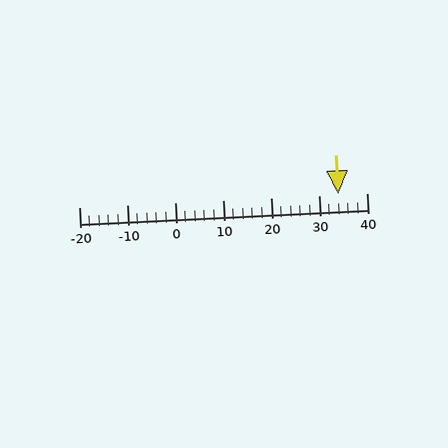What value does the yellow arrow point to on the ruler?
The yellow arrow points to approximately 34.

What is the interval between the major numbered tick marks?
The major tick marks are spaced 10 units apart.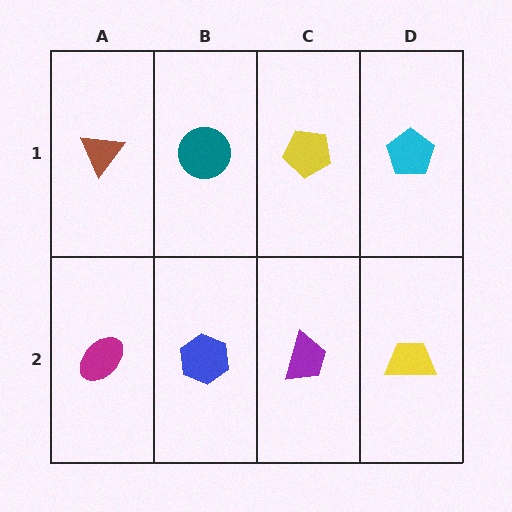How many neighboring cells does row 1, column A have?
2.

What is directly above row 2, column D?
A cyan pentagon.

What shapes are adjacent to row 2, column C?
A yellow pentagon (row 1, column C), a blue hexagon (row 2, column B), a yellow trapezoid (row 2, column D).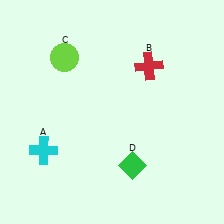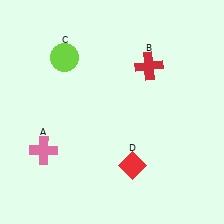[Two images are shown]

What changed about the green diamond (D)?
In Image 1, D is green. In Image 2, it changed to red.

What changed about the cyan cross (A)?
In Image 1, A is cyan. In Image 2, it changed to pink.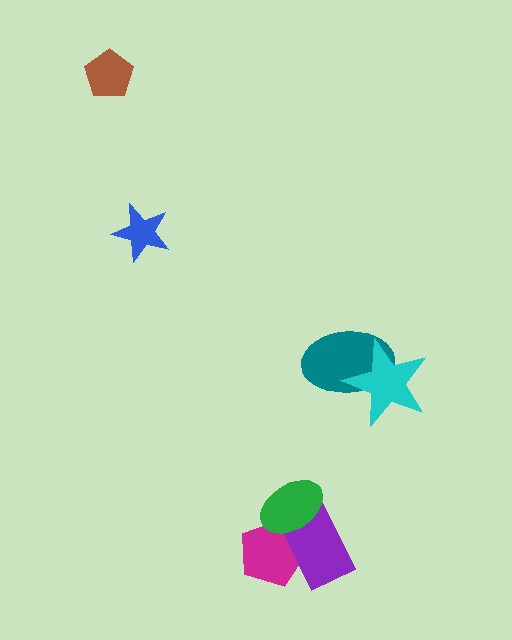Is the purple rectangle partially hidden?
Yes, it is partially covered by another shape.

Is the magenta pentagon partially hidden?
Yes, it is partially covered by another shape.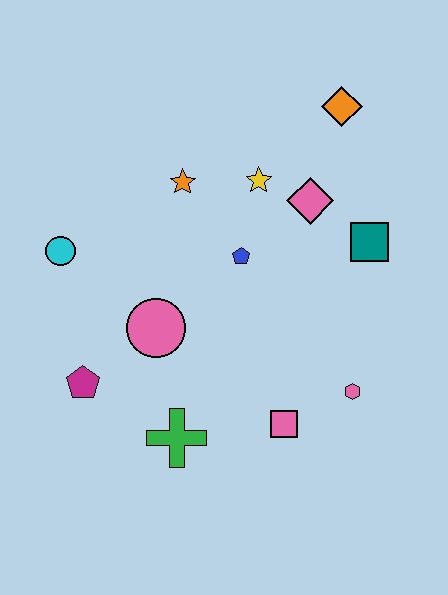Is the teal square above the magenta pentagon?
Yes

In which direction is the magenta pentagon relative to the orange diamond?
The magenta pentagon is below the orange diamond.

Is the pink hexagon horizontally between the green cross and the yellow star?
No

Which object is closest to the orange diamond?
The pink diamond is closest to the orange diamond.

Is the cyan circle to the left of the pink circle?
Yes